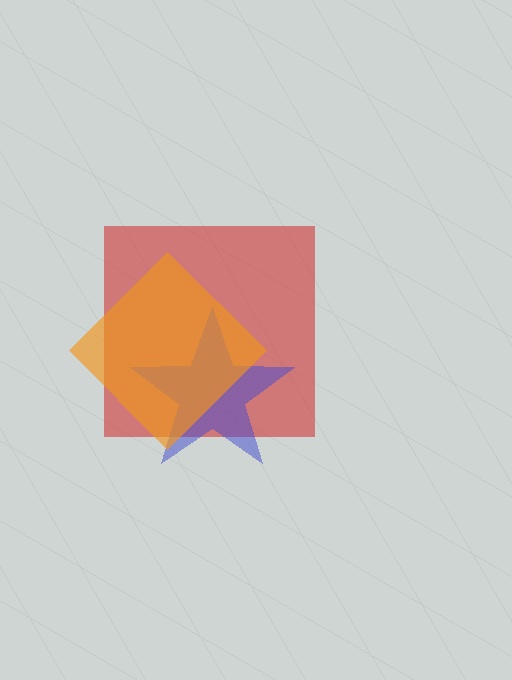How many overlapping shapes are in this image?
There are 3 overlapping shapes in the image.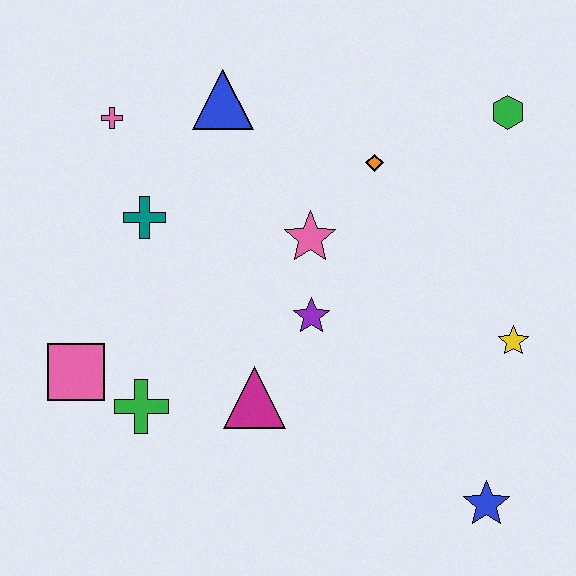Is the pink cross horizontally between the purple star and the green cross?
No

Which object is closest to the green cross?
The pink square is closest to the green cross.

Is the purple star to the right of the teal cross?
Yes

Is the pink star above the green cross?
Yes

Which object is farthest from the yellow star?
The pink cross is farthest from the yellow star.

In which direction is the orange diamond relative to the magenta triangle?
The orange diamond is above the magenta triangle.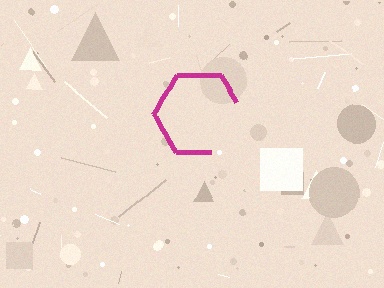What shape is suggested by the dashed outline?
The dashed outline suggests a hexagon.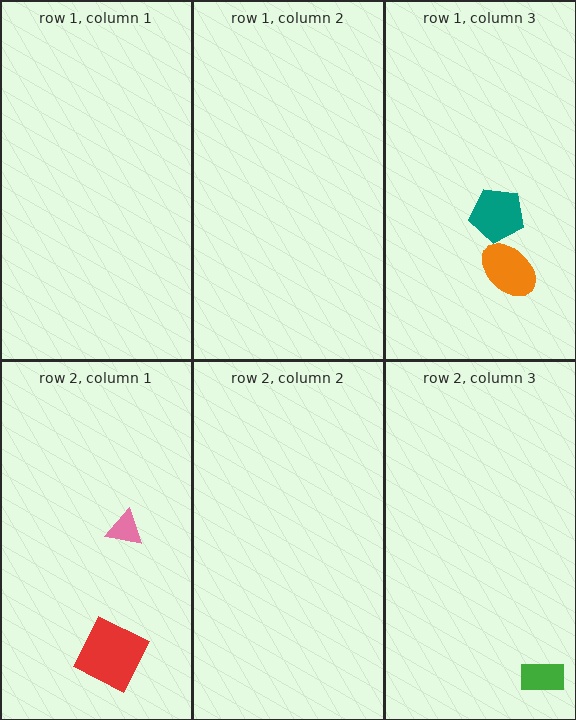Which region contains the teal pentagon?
The row 1, column 3 region.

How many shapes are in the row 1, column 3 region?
2.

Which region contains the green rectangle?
The row 2, column 3 region.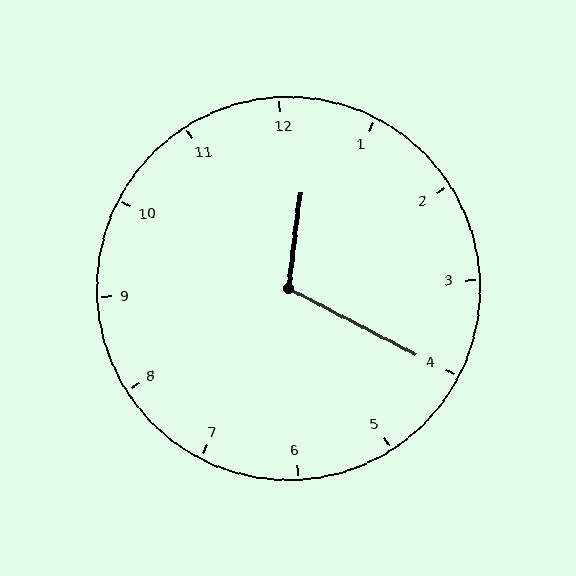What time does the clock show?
12:20.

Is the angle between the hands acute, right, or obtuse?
It is obtuse.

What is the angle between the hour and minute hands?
Approximately 110 degrees.